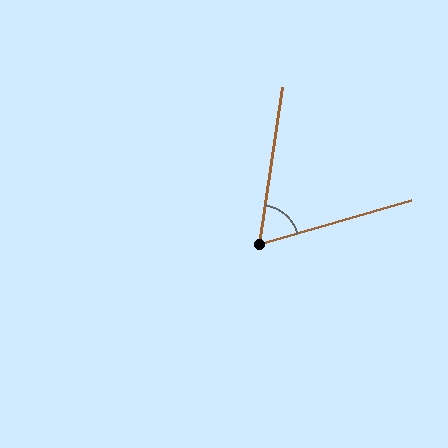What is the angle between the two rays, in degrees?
Approximately 66 degrees.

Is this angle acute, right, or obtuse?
It is acute.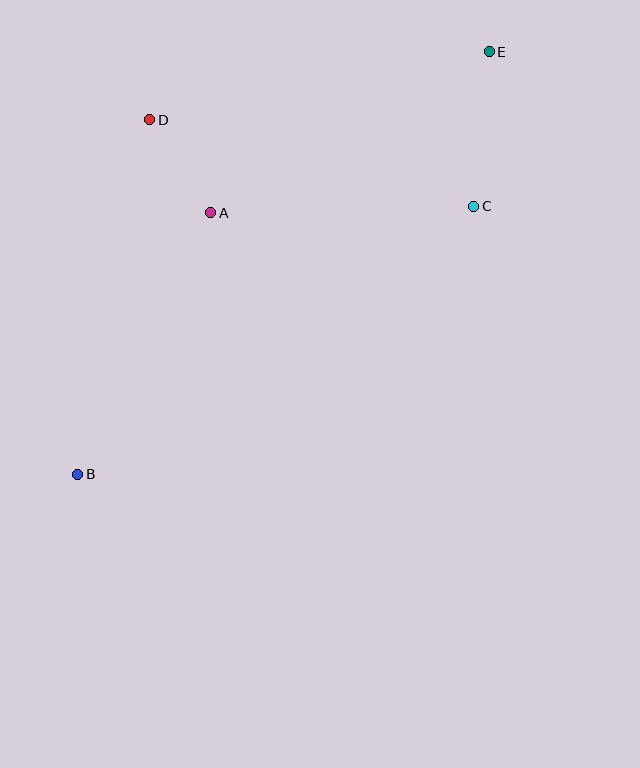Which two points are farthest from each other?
Points B and E are farthest from each other.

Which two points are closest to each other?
Points A and D are closest to each other.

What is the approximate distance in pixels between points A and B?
The distance between A and B is approximately 293 pixels.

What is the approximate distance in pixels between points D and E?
The distance between D and E is approximately 346 pixels.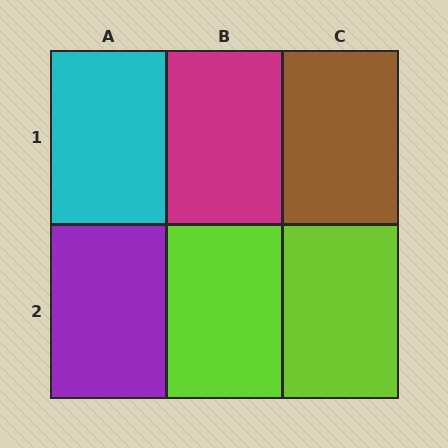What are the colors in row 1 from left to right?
Cyan, magenta, brown.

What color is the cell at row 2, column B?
Lime.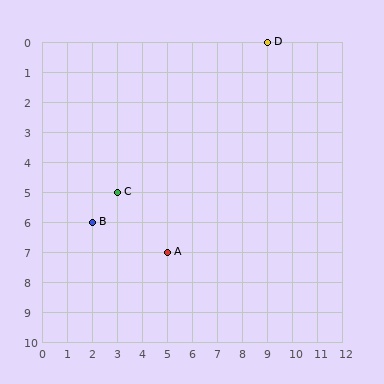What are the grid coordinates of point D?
Point D is at grid coordinates (9, 0).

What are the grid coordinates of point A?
Point A is at grid coordinates (5, 7).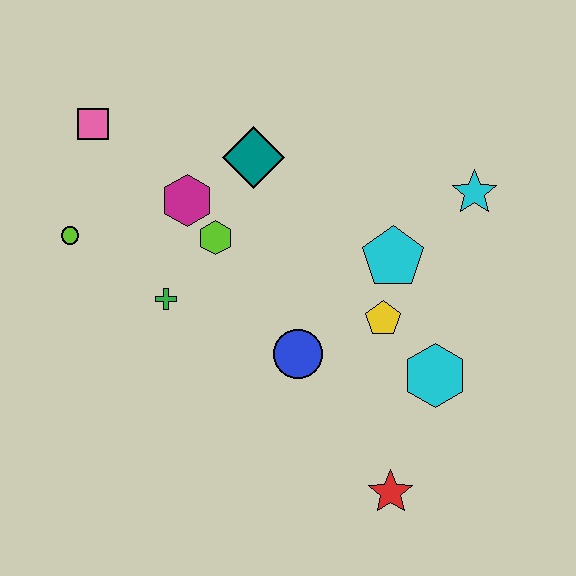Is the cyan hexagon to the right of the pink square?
Yes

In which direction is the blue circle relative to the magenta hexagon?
The blue circle is below the magenta hexagon.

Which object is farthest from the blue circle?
The pink square is farthest from the blue circle.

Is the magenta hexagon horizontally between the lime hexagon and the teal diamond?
No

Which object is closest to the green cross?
The lime hexagon is closest to the green cross.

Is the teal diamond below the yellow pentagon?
No